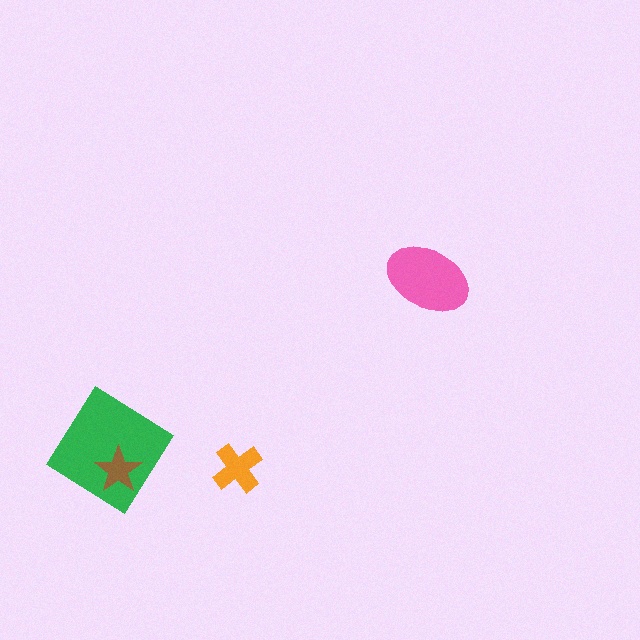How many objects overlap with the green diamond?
1 object overlaps with the green diamond.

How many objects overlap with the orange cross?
0 objects overlap with the orange cross.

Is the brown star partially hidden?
No, no other shape covers it.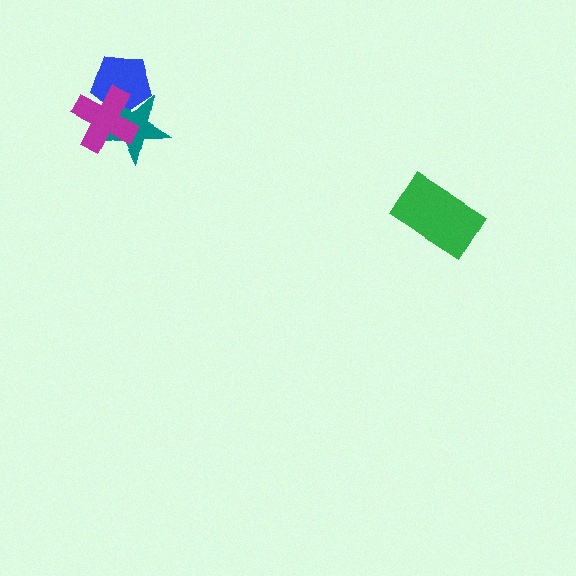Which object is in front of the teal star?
The magenta cross is in front of the teal star.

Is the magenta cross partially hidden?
No, no other shape covers it.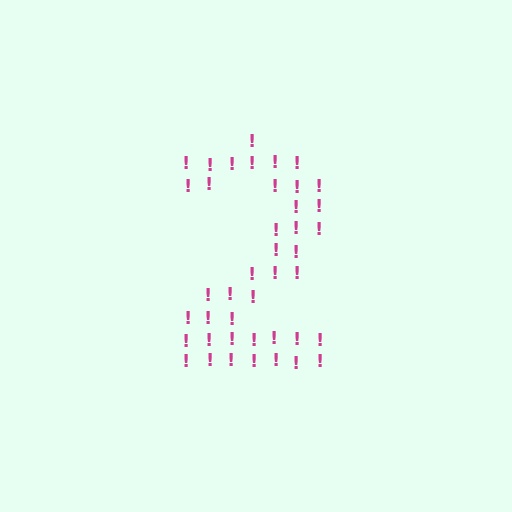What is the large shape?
The large shape is the digit 2.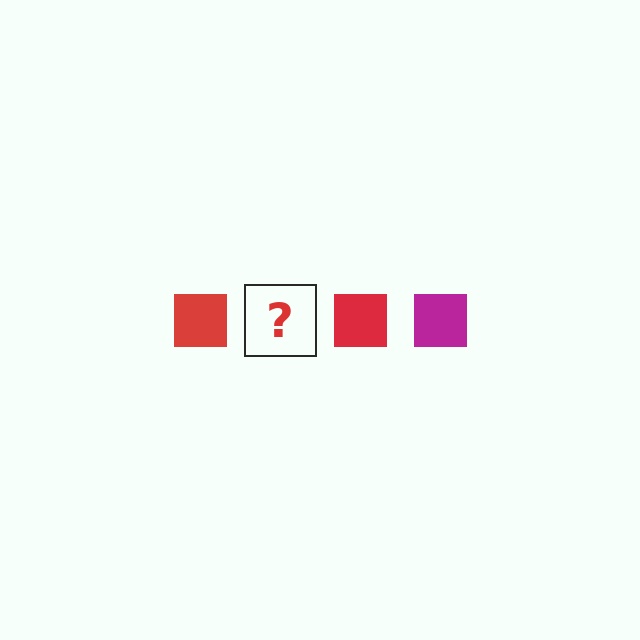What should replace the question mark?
The question mark should be replaced with a magenta square.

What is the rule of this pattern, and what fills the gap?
The rule is that the pattern cycles through red, magenta squares. The gap should be filled with a magenta square.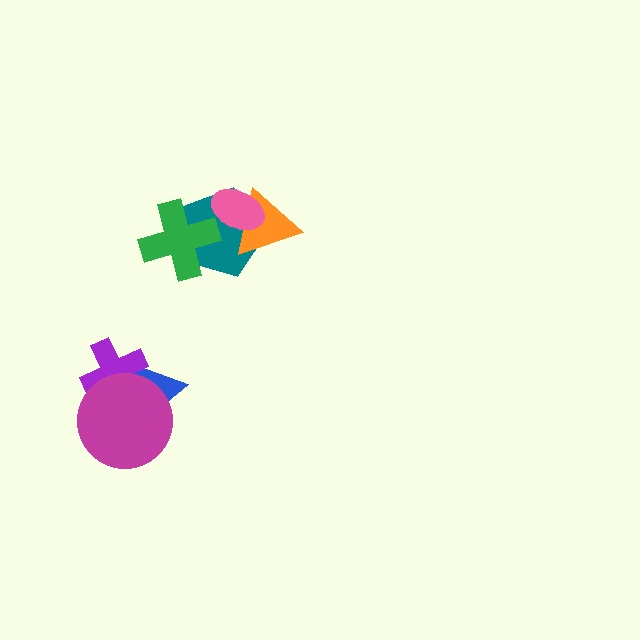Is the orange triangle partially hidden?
Yes, it is partially covered by another shape.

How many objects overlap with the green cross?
1 object overlaps with the green cross.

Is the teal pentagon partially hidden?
Yes, it is partially covered by another shape.